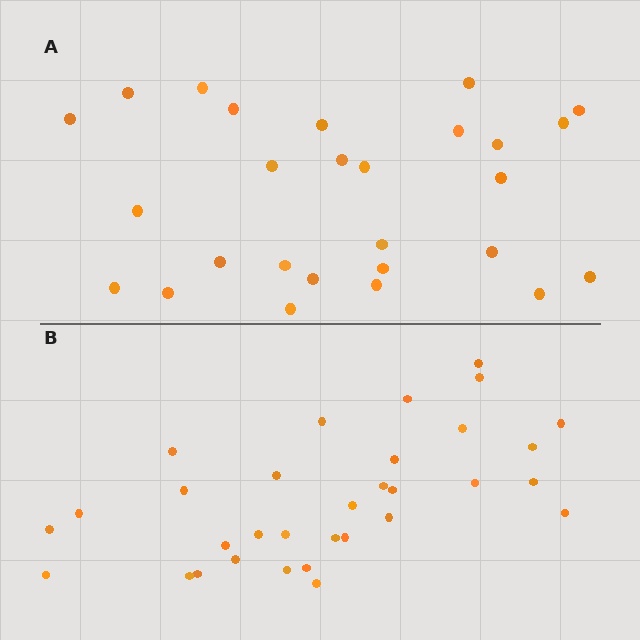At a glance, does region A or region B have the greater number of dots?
Region B (the bottom region) has more dots.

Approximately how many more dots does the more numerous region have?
Region B has about 5 more dots than region A.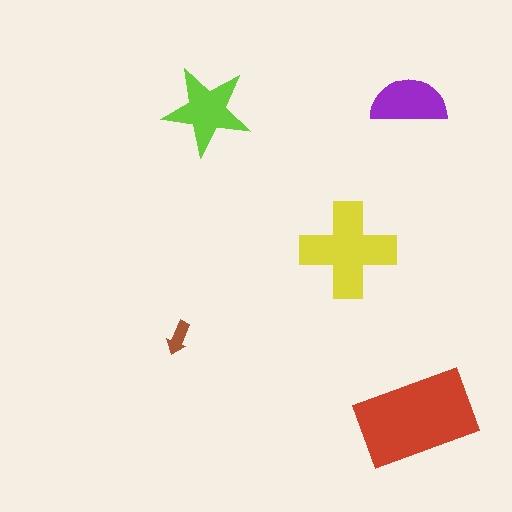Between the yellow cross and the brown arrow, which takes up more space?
The yellow cross.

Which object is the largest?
The red rectangle.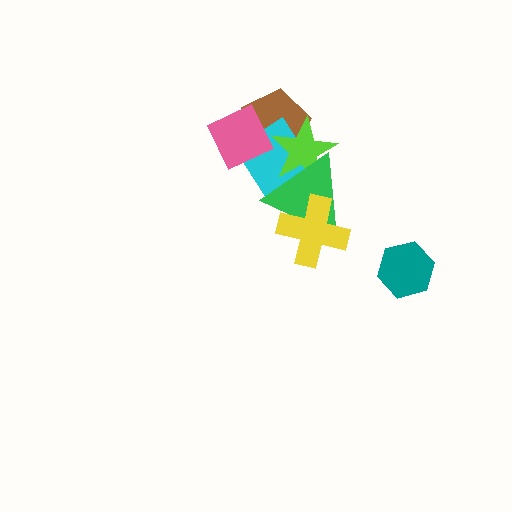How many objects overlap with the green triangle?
3 objects overlap with the green triangle.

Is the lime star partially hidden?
Yes, it is partially covered by another shape.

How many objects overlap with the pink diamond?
2 objects overlap with the pink diamond.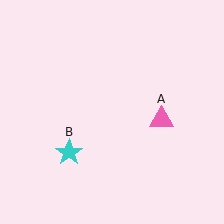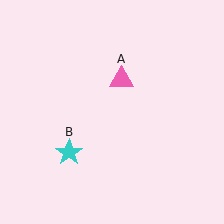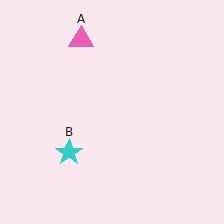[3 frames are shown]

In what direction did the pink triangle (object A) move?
The pink triangle (object A) moved up and to the left.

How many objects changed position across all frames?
1 object changed position: pink triangle (object A).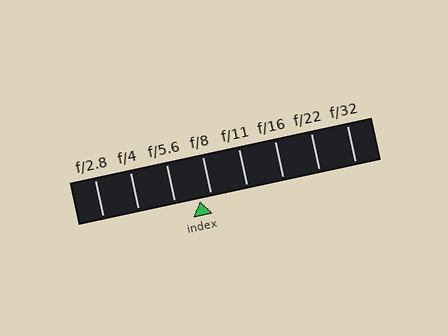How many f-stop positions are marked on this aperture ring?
There are 8 f-stop positions marked.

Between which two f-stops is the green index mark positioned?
The index mark is between f/5.6 and f/8.